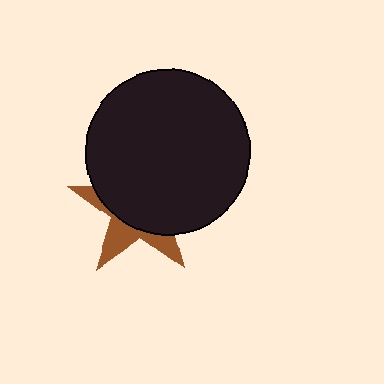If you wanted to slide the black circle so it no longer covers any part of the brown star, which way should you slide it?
Slide it up — that is the most direct way to separate the two shapes.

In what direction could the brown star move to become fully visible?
The brown star could move down. That would shift it out from behind the black circle entirely.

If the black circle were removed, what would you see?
You would see the complete brown star.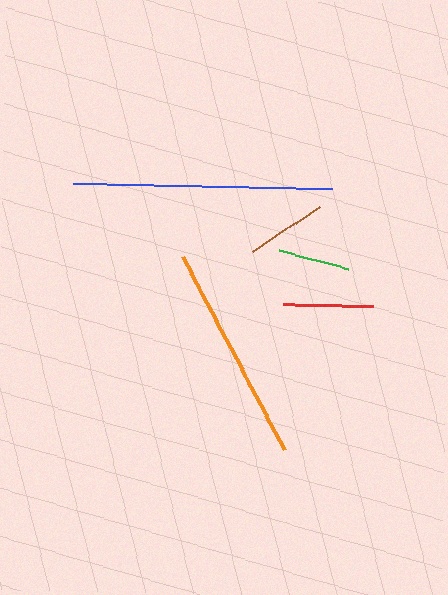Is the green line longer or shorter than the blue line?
The blue line is longer than the green line.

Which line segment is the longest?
The blue line is the longest at approximately 259 pixels.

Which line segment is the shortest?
The green line is the shortest at approximately 72 pixels.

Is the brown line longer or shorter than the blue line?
The blue line is longer than the brown line.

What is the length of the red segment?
The red segment is approximately 90 pixels long.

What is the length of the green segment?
The green segment is approximately 72 pixels long.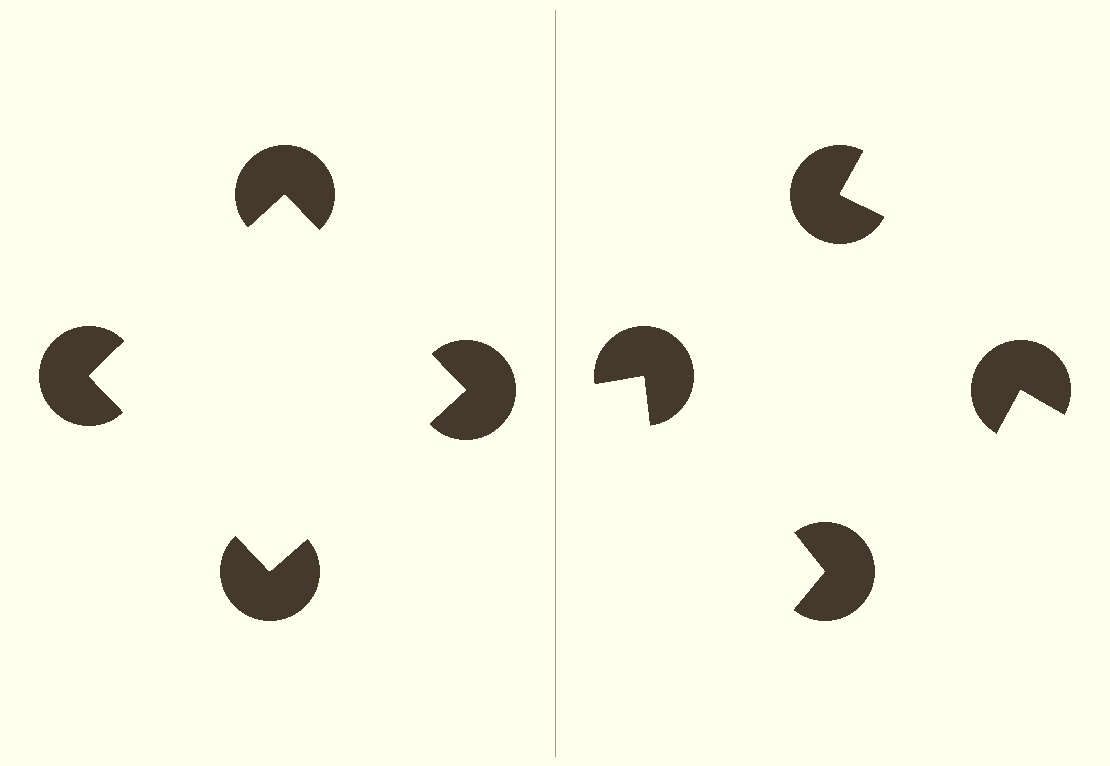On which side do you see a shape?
An illusory square appears on the left side. On the right side the wedge cuts are rotated, so no coherent shape forms.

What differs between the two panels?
The pac-man discs are positioned identically on both sides; only the wedge orientations differ. On the left they align to a square; on the right they are misaligned.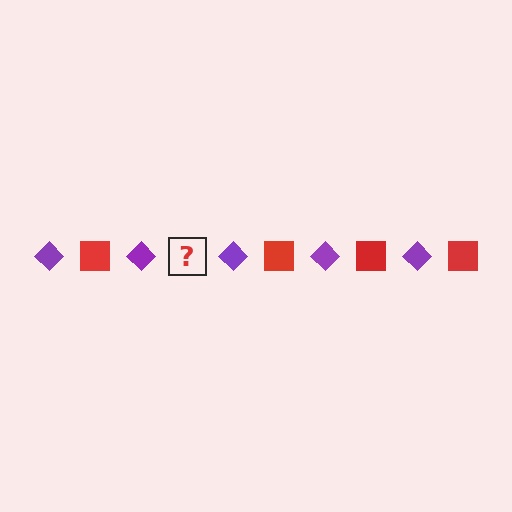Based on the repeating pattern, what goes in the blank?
The blank should be a red square.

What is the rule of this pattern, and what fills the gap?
The rule is that the pattern alternates between purple diamond and red square. The gap should be filled with a red square.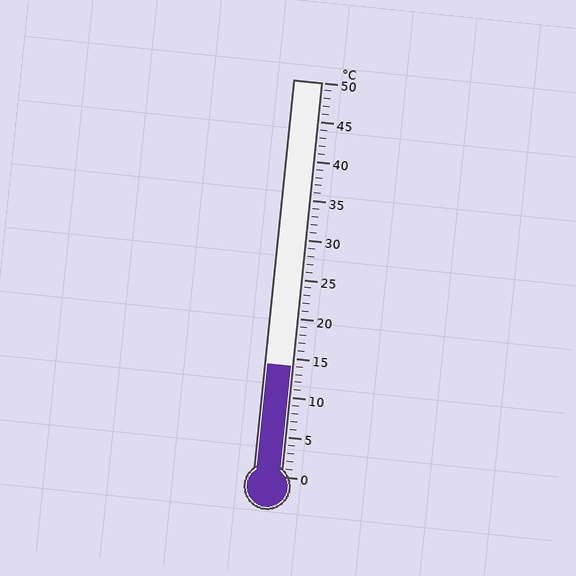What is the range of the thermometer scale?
The thermometer scale ranges from 0°C to 50°C.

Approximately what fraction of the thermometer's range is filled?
The thermometer is filled to approximately 30% of its range.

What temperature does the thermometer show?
The thermometer shows approximately 14°C.